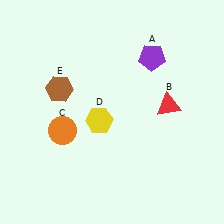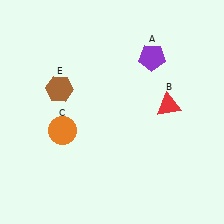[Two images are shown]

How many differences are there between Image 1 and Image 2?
There is 1 difference between the two images.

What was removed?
The yellow hexagon (D) was removed in Image 2.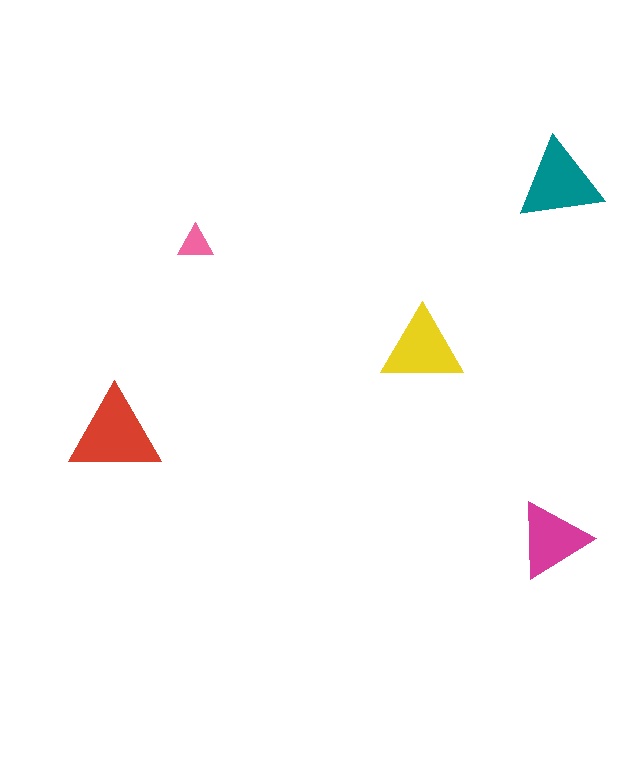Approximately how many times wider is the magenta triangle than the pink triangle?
About 2 times wider.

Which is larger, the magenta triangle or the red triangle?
The red one.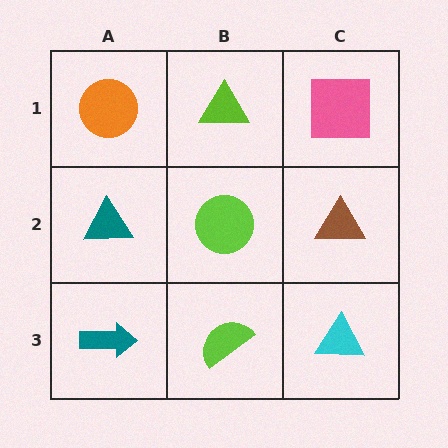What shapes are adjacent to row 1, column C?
A brown triangle (row 2, column C), a lime triangle (row 1, column B).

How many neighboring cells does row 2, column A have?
3.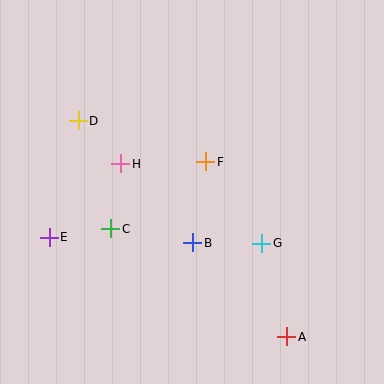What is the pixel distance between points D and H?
The distance between D and H is 61 pixels.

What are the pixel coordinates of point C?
Point C is at (111, 229).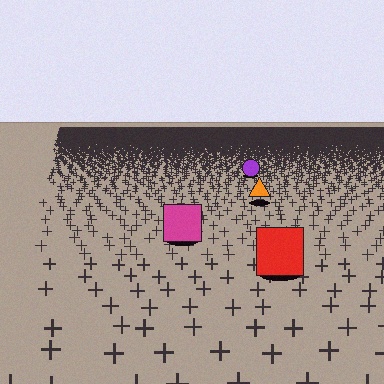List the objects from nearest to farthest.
From nearest to farthest: the red square, the magenta square, the orange triangle, the purple circle.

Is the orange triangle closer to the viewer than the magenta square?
No. The magenta square is closer — you can tell from the texture gradient: the ground texture is coarser near it.